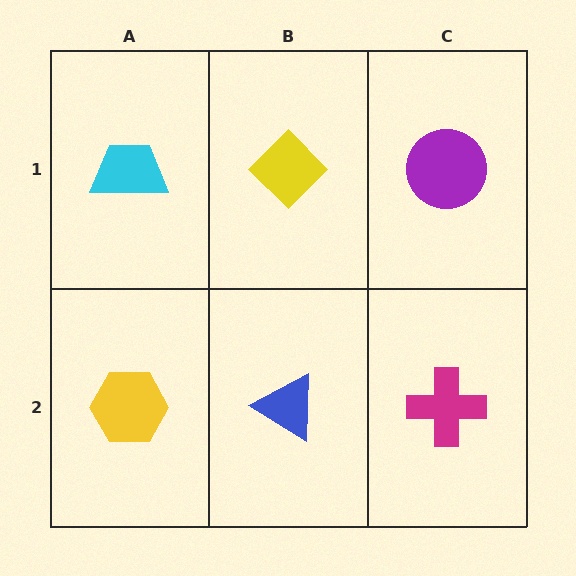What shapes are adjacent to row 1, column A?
A yellow hexagon (row 2, column A), a yellow diamond (row 1, column B).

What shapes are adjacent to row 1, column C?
A magenta cross (row 2, column C), a yellow diamond (row 1, column B).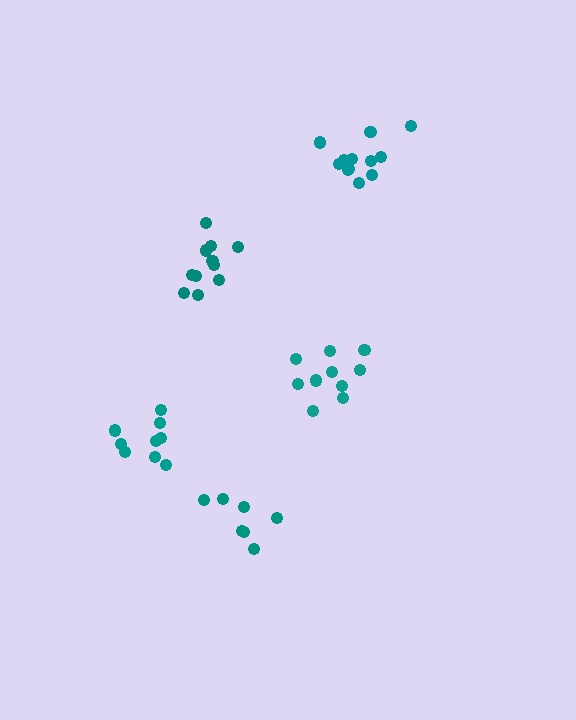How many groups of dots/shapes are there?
There are 5 groups.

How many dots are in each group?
Group 1: 7 dots, Group 2: 11 dots, Group 3: 12 dots, Group 4: 10 dots, Group 5: 9 dots (49 total).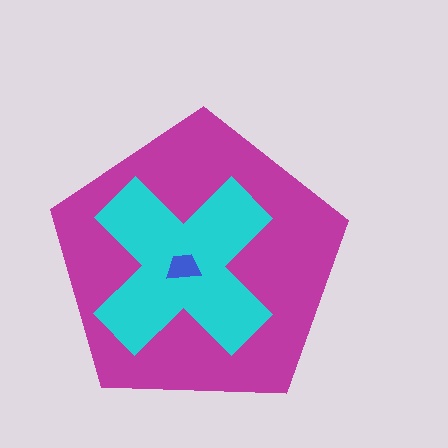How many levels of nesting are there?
3.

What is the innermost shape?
The blue trapezoid.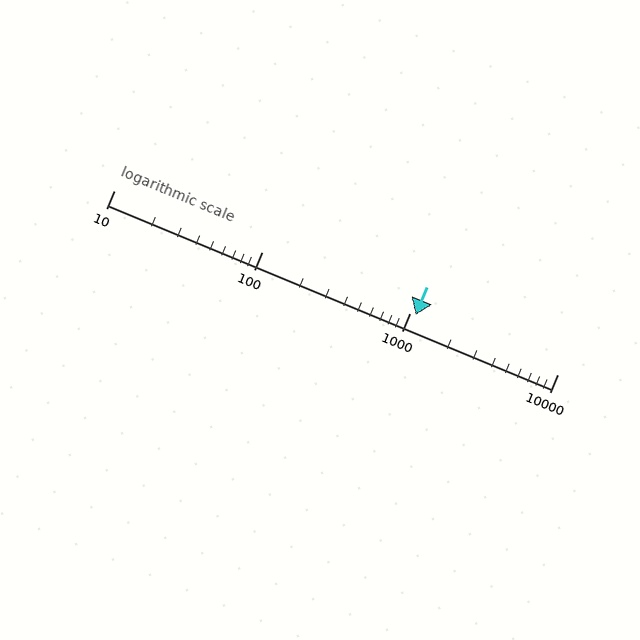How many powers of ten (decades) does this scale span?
The scale spans 3 decades, from 10 to 10000.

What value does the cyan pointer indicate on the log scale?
The pointer indicates approximately 1100.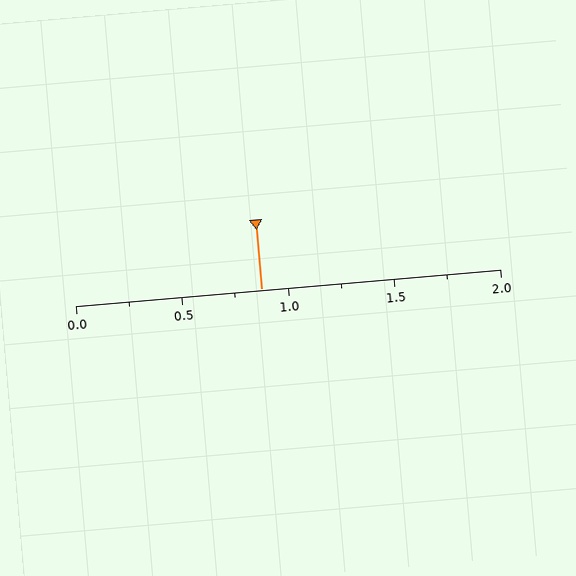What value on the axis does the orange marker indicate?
The marker indicates approximately 0.88.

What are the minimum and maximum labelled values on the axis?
The axis runs from 0.0 to 2.0.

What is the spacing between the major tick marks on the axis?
The major ticks are spaced 0.5 apart.